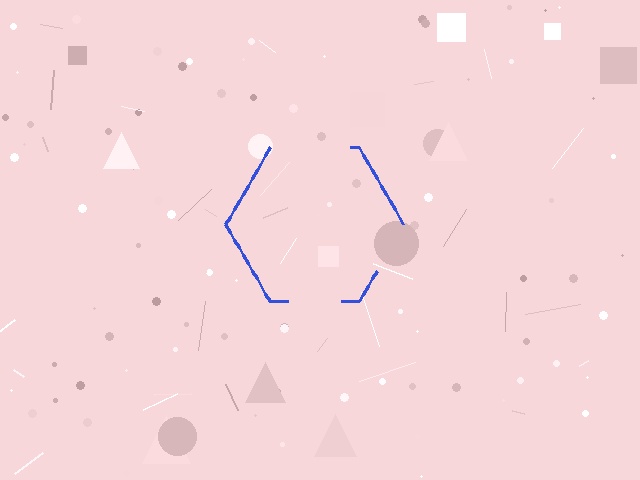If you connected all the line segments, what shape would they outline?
They would outline a hexagon.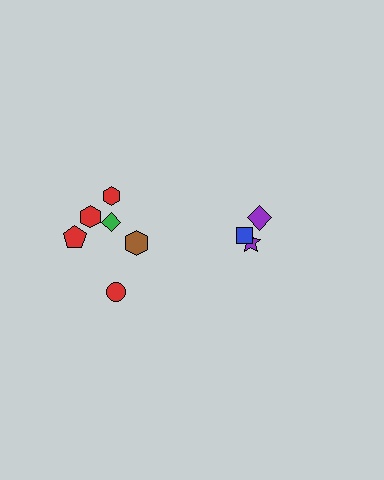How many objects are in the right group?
There are 3 objects.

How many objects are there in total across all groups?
There are 9 objects.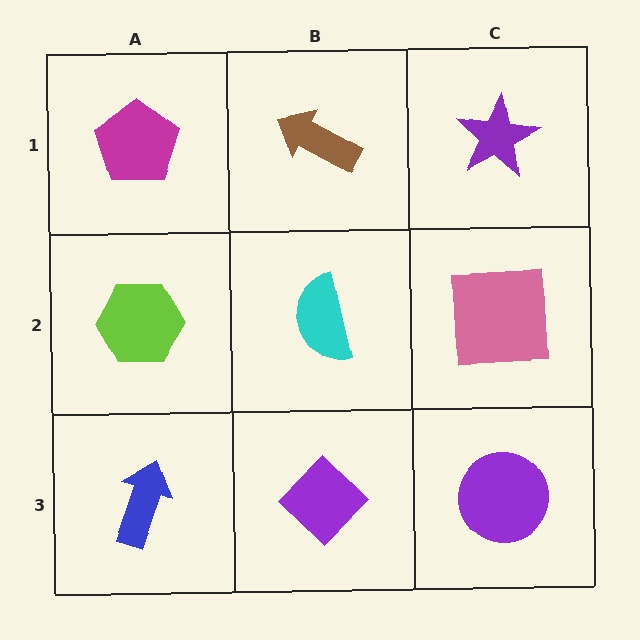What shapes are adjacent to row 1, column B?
A cyan semicircle (row 2, column B), a magenta pentagon (row 1, column A), a purple star (row 1, column C).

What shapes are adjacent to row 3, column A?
A lime hexagon (row 2, column A), a purple diamond (row 3, column B).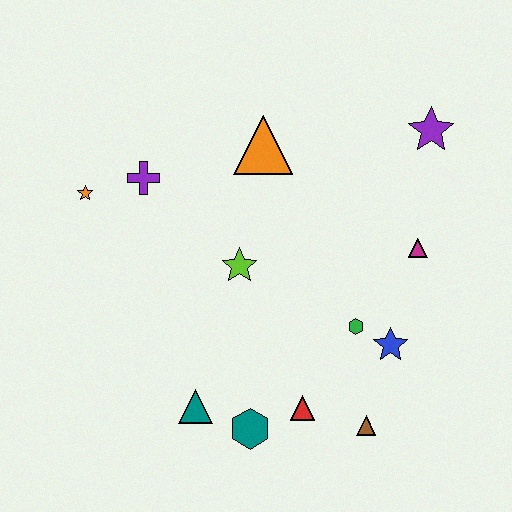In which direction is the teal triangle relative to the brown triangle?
The teal triangle is to the left of the brown triangle.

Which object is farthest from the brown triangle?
The orange star is farthest from the brown triangle.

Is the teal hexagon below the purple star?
Yes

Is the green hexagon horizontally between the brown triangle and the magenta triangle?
No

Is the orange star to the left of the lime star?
Yes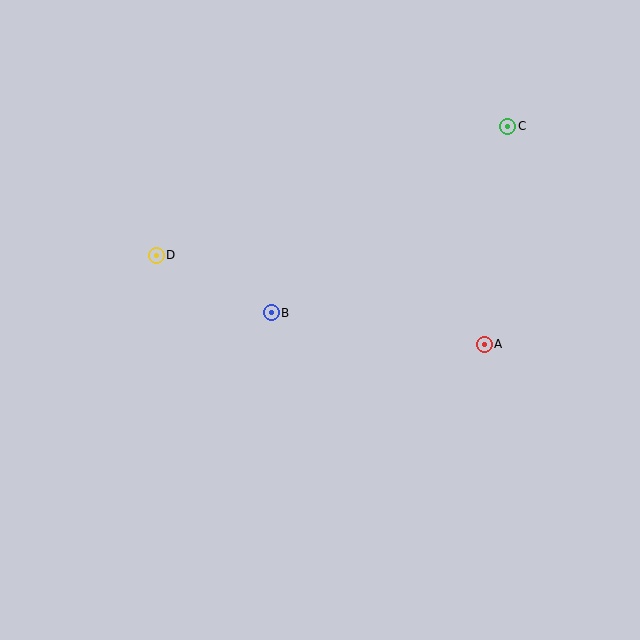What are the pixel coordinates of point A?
Point A is at (484, 344).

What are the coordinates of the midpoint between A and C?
The midpoint between A and C is at (496, 235).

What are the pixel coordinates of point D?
Point D is at (156, 255).